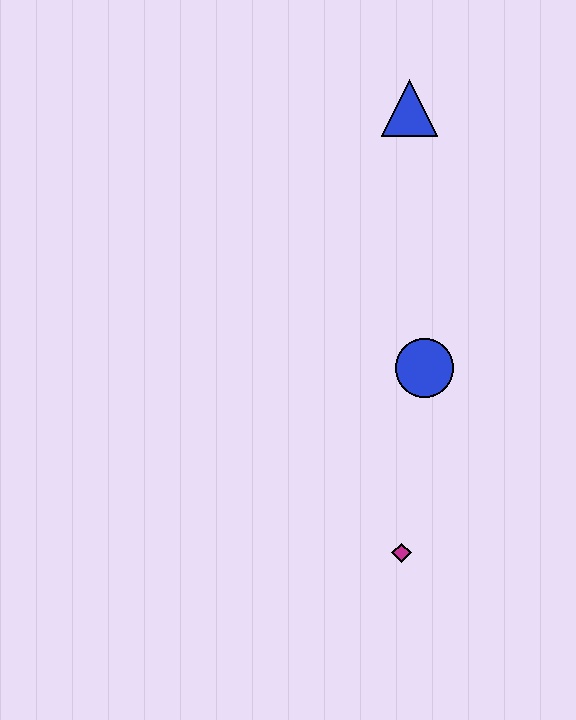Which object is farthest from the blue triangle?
The magenta diamond is farthest from the blue triangle.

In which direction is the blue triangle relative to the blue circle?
The blue triangle is above the blue circle.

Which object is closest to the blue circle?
The magenta diamond is closest to the blue circle.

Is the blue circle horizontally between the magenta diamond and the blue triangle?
No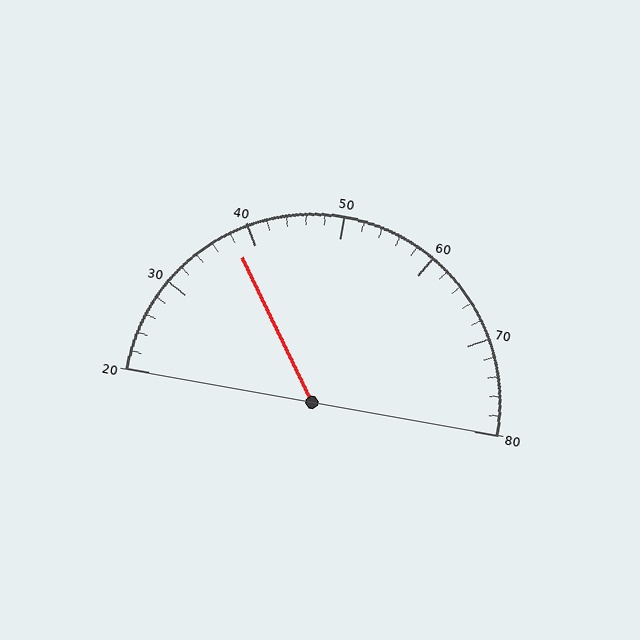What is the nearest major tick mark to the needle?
The nearest major tick mark is 40.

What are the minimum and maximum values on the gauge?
The gauge ranges from 20 to 80.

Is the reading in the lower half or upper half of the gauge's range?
The reading is in the lower half of the range (20 to 80).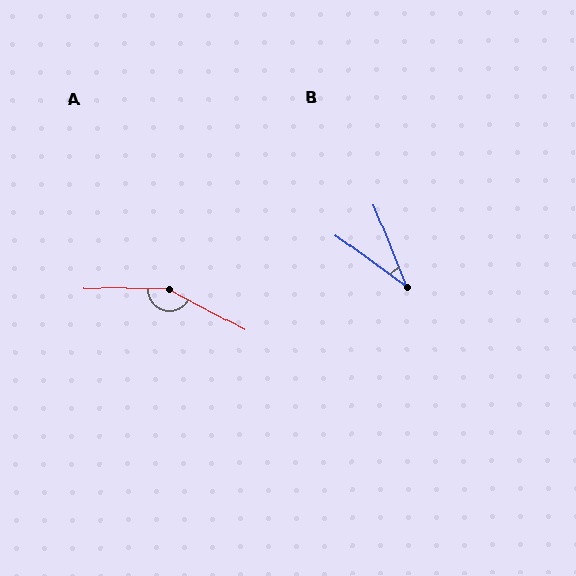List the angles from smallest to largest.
B (32°), A (153°).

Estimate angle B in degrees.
Approximately 32 degrees.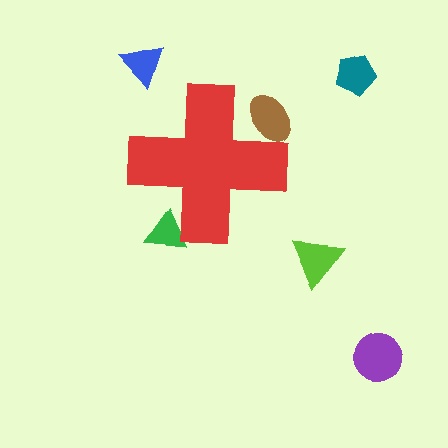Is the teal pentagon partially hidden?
No, the teal pentagon is fully visible.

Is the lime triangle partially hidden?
No, the lime triangle is fully visible.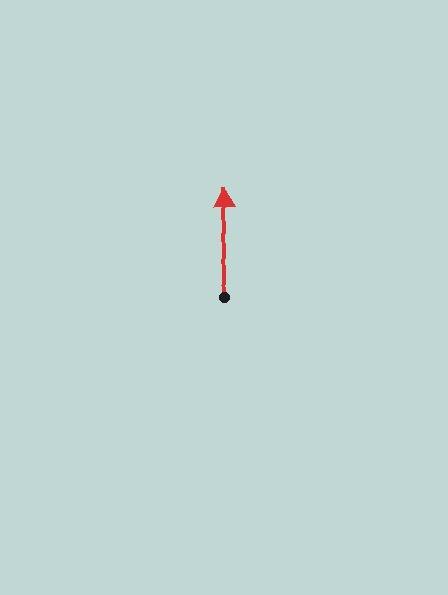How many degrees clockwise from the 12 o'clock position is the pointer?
Approximately 357 degrees.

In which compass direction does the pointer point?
North.